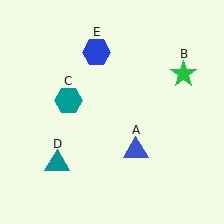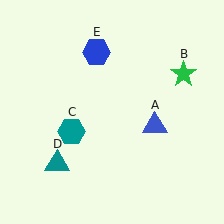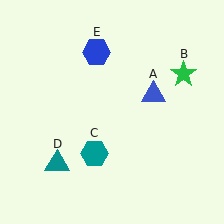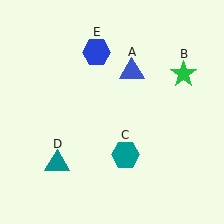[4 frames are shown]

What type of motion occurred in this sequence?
The blue triangle (object A), teal hexagon (object C) rotated counterclockwise around the center of the scene.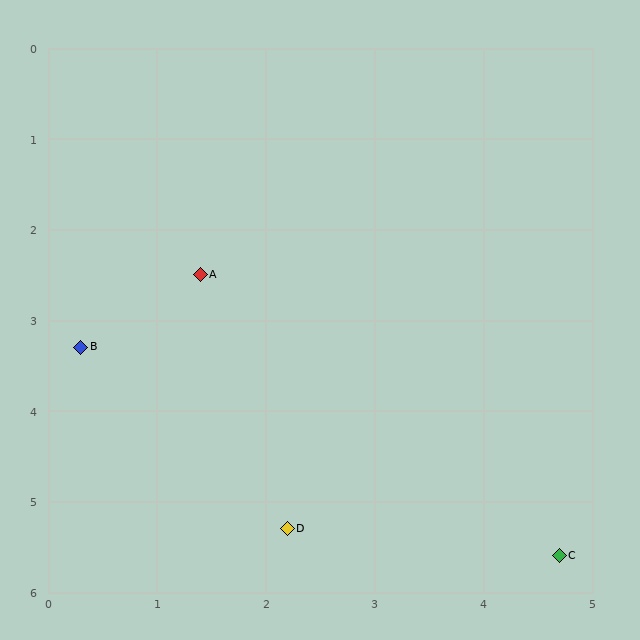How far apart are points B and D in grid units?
Points B and D are about 2.8 grid units apart.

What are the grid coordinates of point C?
Point C is at approximately (4.7, 5.6).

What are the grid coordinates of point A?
Point A is at approximately (1.4, 2.5).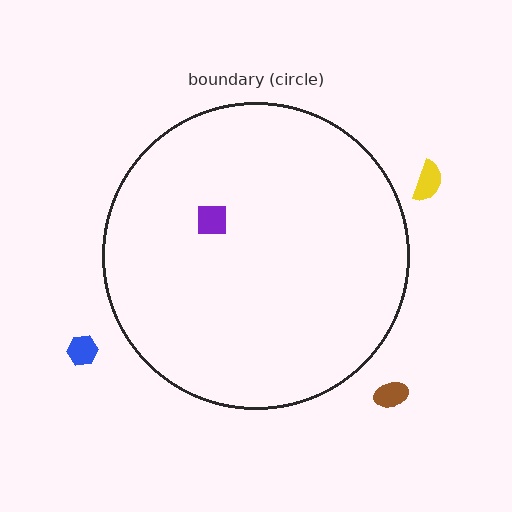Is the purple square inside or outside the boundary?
Inside.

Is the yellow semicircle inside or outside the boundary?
Outside.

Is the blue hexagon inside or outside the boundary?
Outside.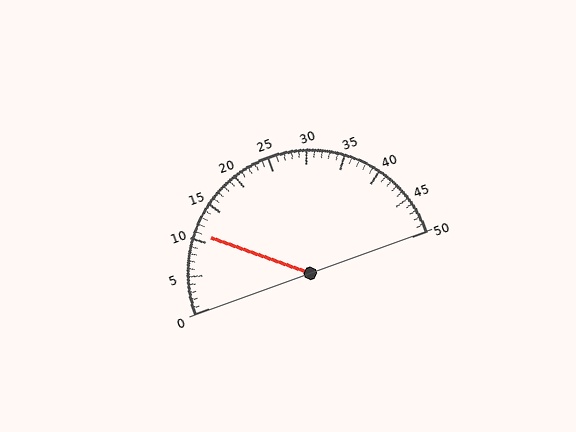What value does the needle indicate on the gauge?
The needle indicates approximately 11.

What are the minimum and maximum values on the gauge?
The gauge ranges from 0 to 50.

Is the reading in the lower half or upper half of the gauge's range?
The reading is in the lower half of the range (0 to 50).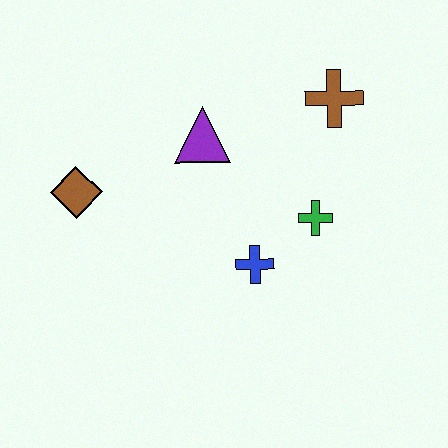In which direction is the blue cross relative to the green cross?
The blue cross is to the left of the green cross.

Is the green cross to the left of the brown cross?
Yes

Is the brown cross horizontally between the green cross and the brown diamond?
No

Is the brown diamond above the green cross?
Yes